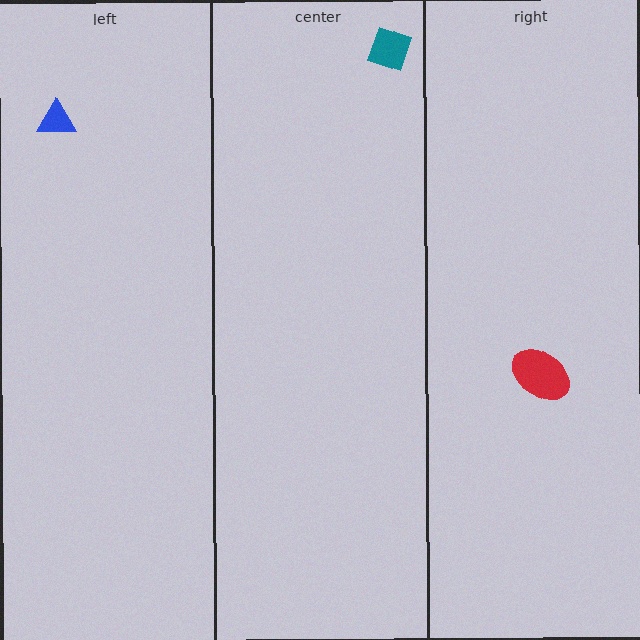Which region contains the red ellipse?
The right region.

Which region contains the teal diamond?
The center region.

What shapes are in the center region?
The teal diamond.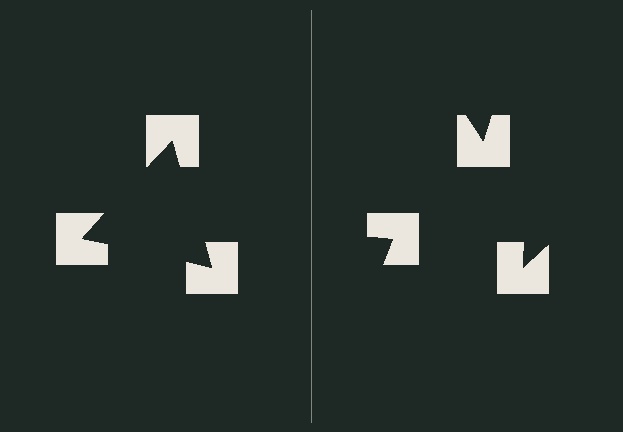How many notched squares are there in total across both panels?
6 — 3 on each side.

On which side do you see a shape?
An illusory triangle appears on the left side. On the right side the wedge cuts are rotated, so no coherent shape forms.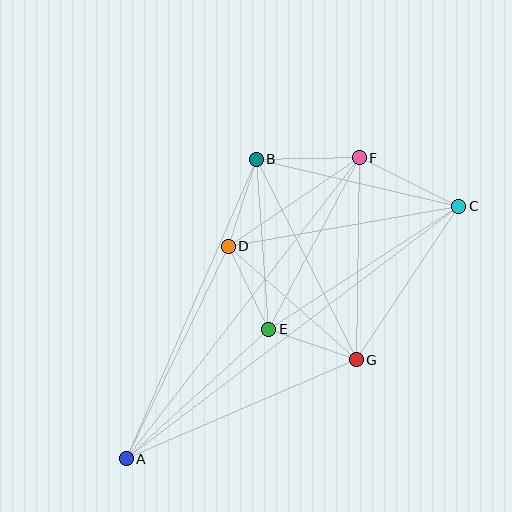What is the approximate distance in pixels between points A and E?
The distance between A and E is approximately 192 pixels.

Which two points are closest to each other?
Points B and D are closest to each other.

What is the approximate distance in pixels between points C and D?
The distance between C and D is approximately 234 pixels.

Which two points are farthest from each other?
Points A and C are farthest from each other.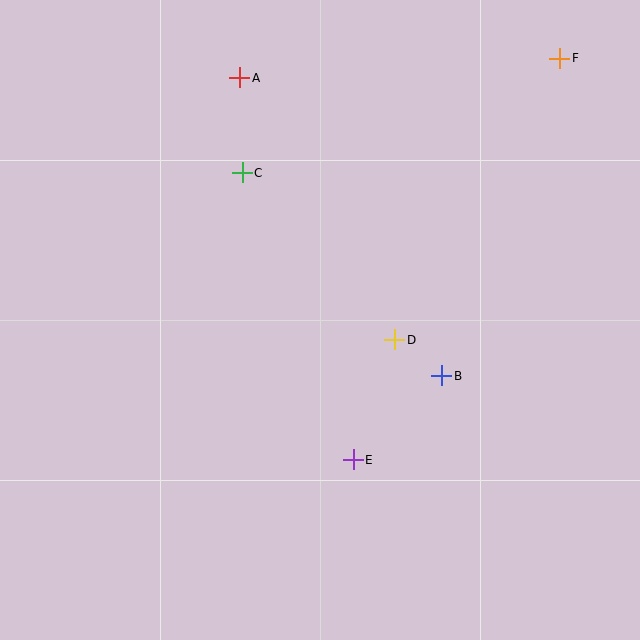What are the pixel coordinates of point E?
Point E is at (353, 460).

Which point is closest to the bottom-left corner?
Point E is closest to the bottom-left corner.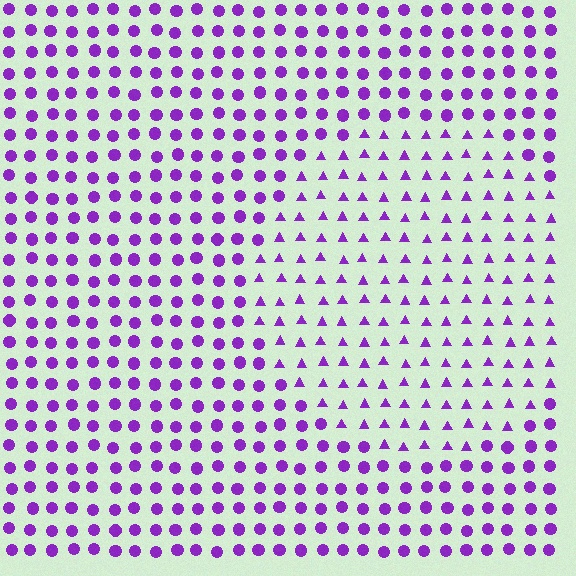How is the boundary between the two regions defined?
The boundary is defined by a change in element shape: triangles inside vs. circles outside. All elements share the same color and spacing.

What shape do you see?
I see a circle.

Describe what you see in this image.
The image is filled with small purple elements arranged in a uniform grid. A circle-shaped region contains triangles, while the surrounding area contains circles. The boundary is defined purely by the change in element shape.